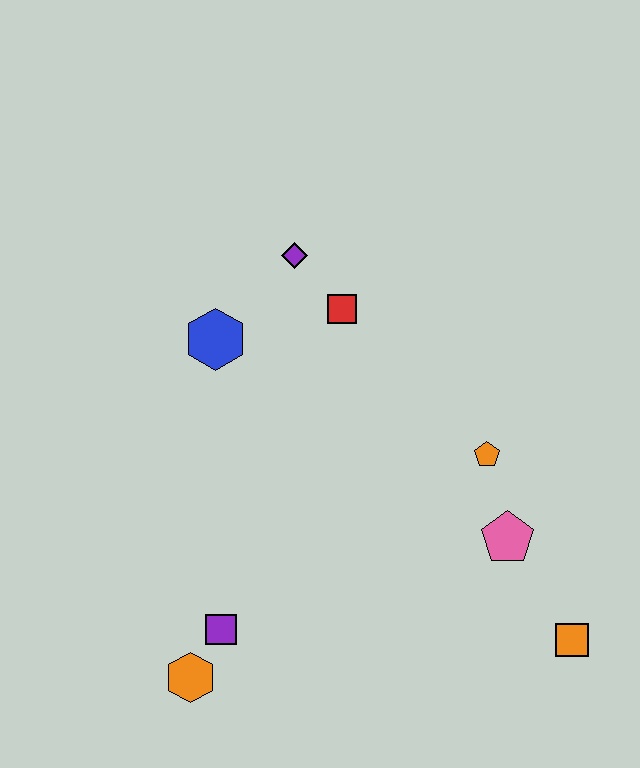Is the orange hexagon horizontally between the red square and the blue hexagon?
No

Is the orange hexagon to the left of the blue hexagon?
Yes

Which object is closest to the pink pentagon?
The orange pentagon is closest to the pink pentagon.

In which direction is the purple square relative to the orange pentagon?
The purple square is to the left of the orange pentagon.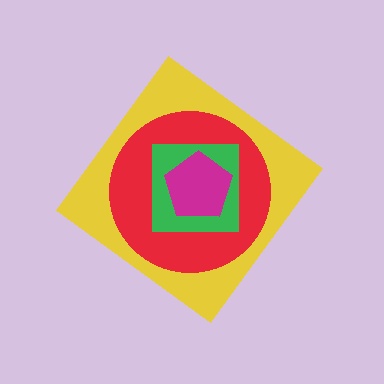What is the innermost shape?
The magenta pentagon.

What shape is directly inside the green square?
The magenta pentagon.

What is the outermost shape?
The yellow diamond.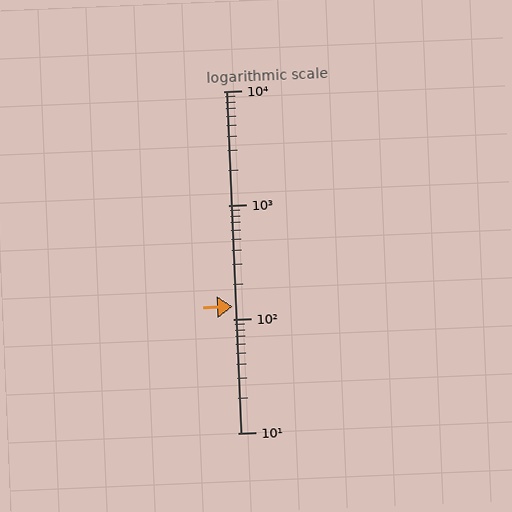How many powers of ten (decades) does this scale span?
The scale spans 3 decades, from 10 to 10000.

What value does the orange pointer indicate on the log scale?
The pointer indicates approximately 130.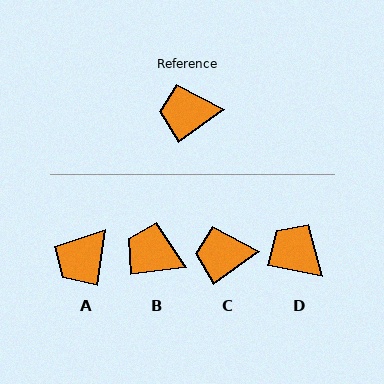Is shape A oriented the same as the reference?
No, it is off by about 47 degrees.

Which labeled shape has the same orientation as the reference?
C.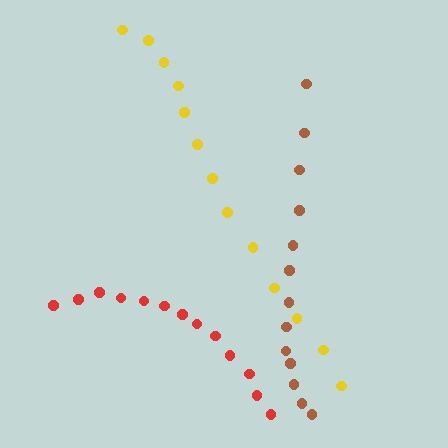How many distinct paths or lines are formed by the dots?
There are 3 distinct paths.